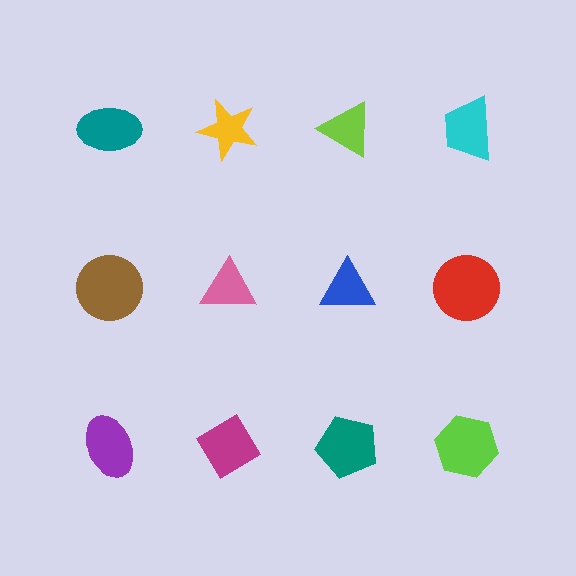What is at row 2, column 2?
A pink triangle.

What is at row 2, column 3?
A blue triangle.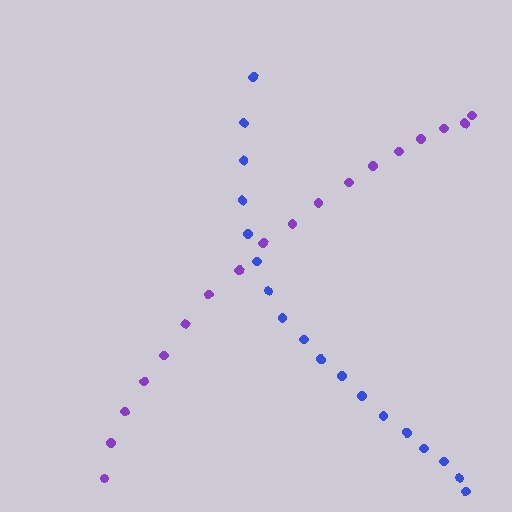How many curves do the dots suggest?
There are 2 distinct paths.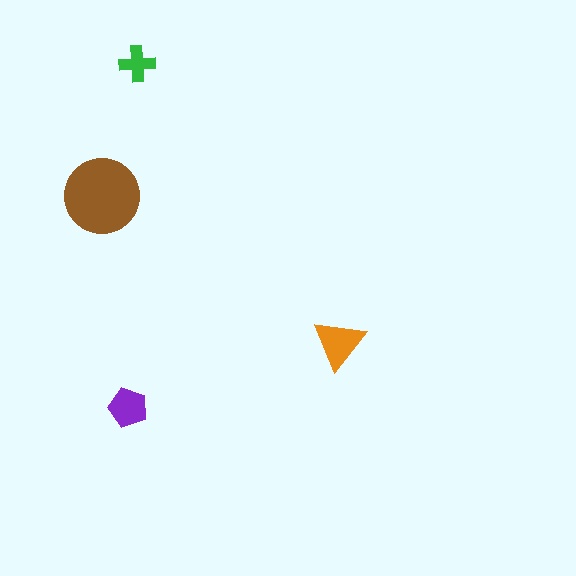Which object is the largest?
The brown circle.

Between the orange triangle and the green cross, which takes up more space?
The orange triangle.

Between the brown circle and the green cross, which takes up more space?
The brown circle.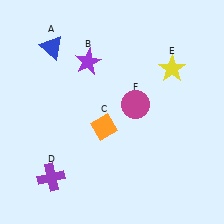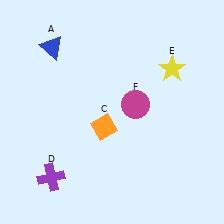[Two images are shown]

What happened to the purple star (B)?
The purple star (B) was removed in Image 2. It was in the top-left area of Image 1.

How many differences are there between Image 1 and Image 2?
There is 1 difference between the two images.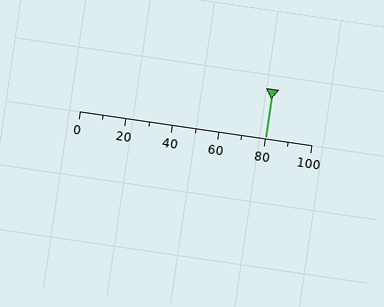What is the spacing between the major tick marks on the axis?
The major ticks are spaced 20 apart.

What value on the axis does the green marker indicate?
The marker indicates approximately 80.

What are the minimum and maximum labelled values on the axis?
The axis runs from 0 to 100.